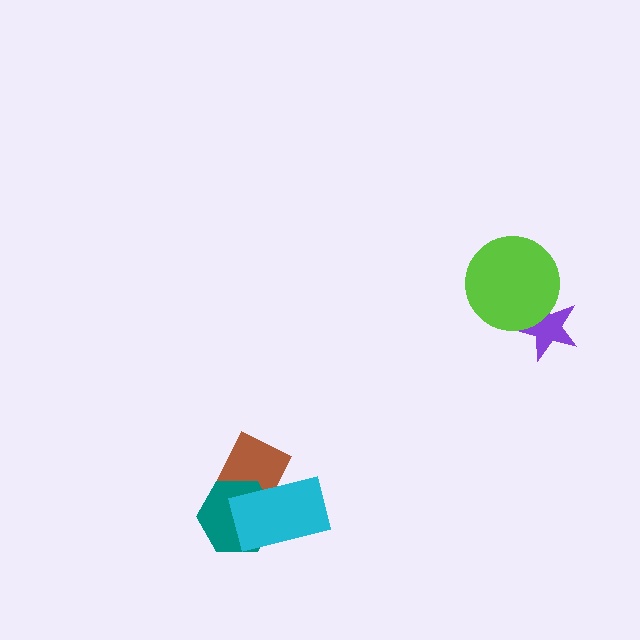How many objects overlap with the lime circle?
1 object overlaps with the lime circle.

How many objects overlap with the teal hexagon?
2 objects overlap with the teal hexagon.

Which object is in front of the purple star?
The lime circle is in front of the purple star.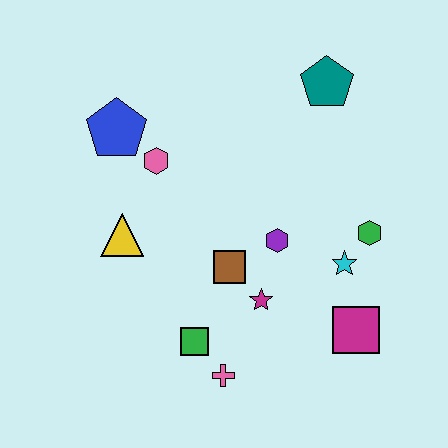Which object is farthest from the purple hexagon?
The blue pentagon is farthest from the purple hexagon.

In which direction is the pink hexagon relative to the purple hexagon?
The pink hexagon is to the left of the purple hexagon.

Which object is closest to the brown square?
The magenta star is closest to the brown square.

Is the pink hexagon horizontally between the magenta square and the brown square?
No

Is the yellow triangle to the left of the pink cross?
Yes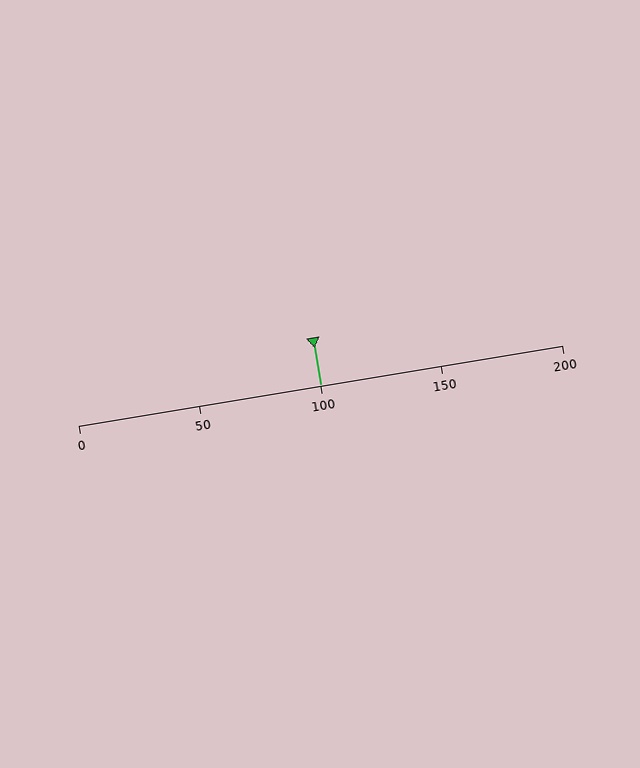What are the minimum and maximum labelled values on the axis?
The axis runs from 0 to 200.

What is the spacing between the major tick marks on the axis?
The major ticks are spaced 50 apart.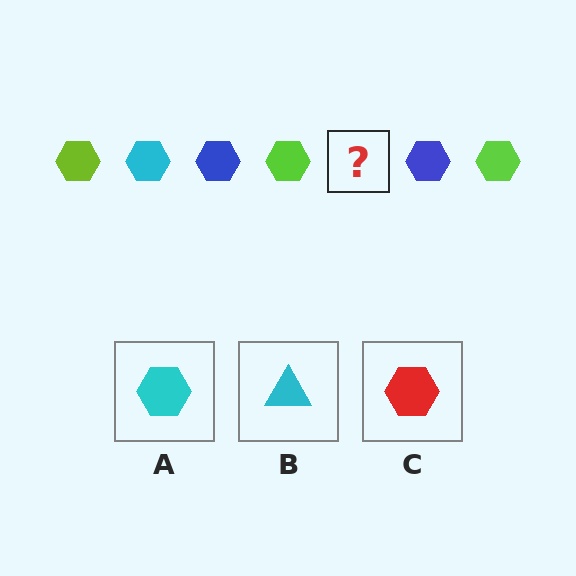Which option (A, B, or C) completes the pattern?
A.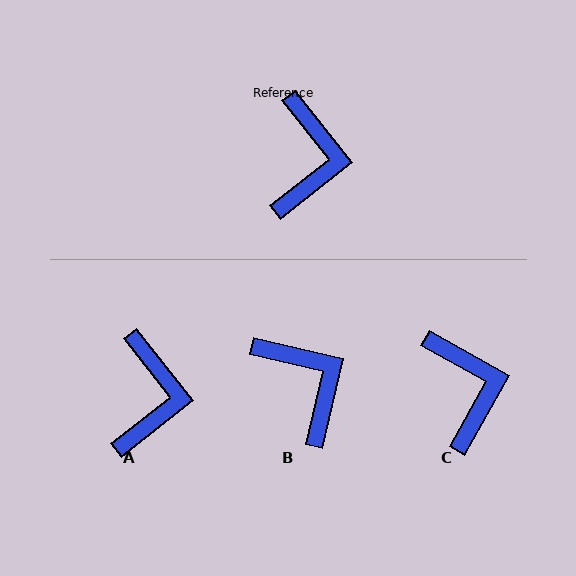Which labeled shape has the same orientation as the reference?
A.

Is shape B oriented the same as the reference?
No, it is off by about 38 degrees.